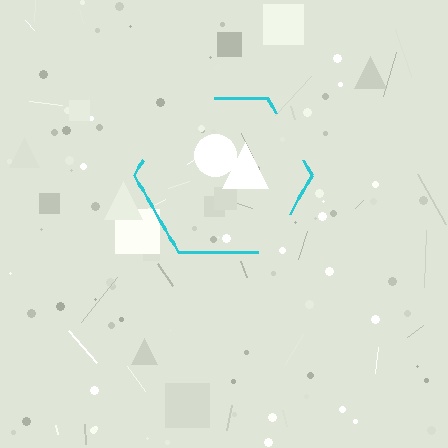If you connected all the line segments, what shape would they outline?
They would outline a hexagon.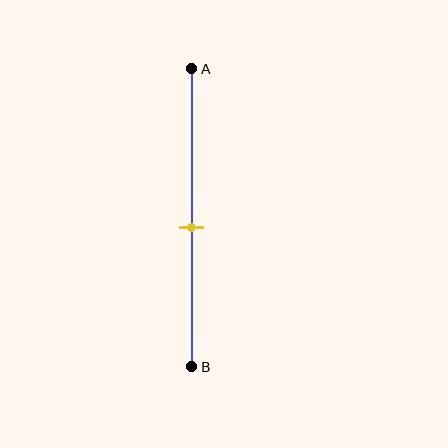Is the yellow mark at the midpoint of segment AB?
No, the mark is at about 55% from A, not at the 50% midpoint.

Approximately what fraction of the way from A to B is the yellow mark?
The yellow mark is approximately 55% of the way from A to B.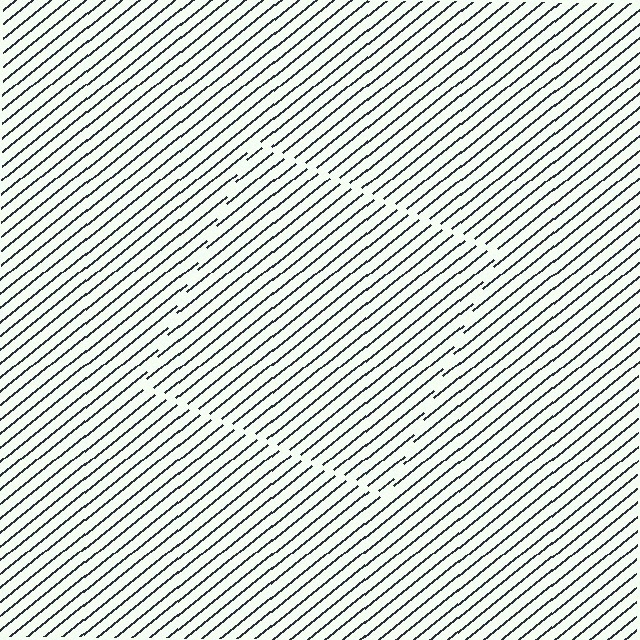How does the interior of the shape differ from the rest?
The interior of the shape contains the same grating, shifted by half a period — the contour is defined by the phase discontinuity where line-ends from the inner and outer gratings abut.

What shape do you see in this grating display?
An illusory square. The interior of the shape contains the same grating, shifted by half a period — the contour is defined by the phase discontinuity where line-ends from the inner and outer gratings abut.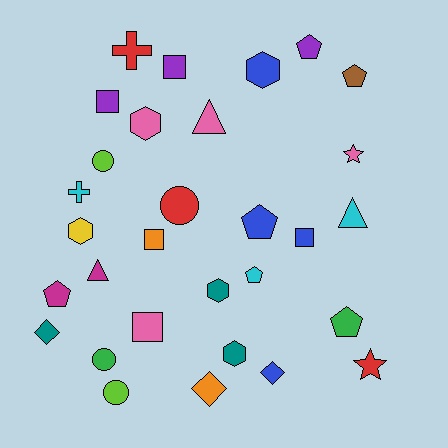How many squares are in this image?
There are 5 squares.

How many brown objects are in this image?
There is 1 brown object.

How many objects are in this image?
There are 30 objects.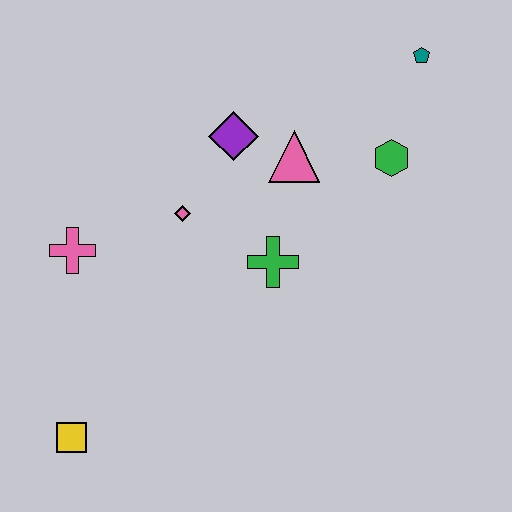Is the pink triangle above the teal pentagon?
No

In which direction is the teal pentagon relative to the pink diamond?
The teal pentagon is to the right of the pink diamond.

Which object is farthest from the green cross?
The yellow square is farthest from the green cross.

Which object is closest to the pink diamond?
The purple diamond is closest to the pink diamond.